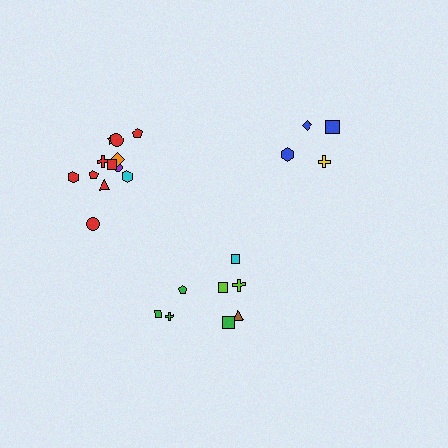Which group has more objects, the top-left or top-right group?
The top-left group.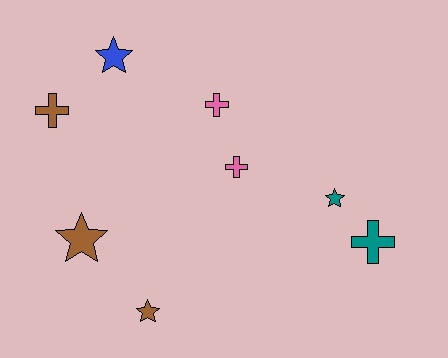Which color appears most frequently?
Brown, with 3 objects.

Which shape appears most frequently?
Cross, with 4 objects.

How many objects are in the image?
There are 8 objects.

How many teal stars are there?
There is 1 teal star.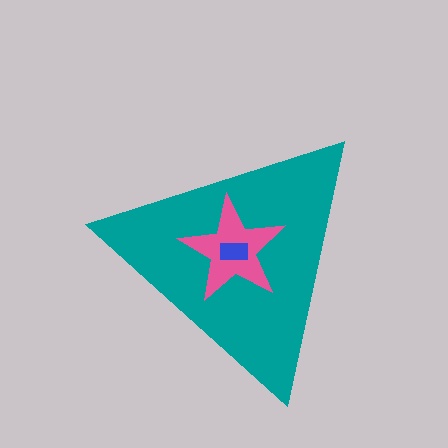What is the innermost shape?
The blue rectangle.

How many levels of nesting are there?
3.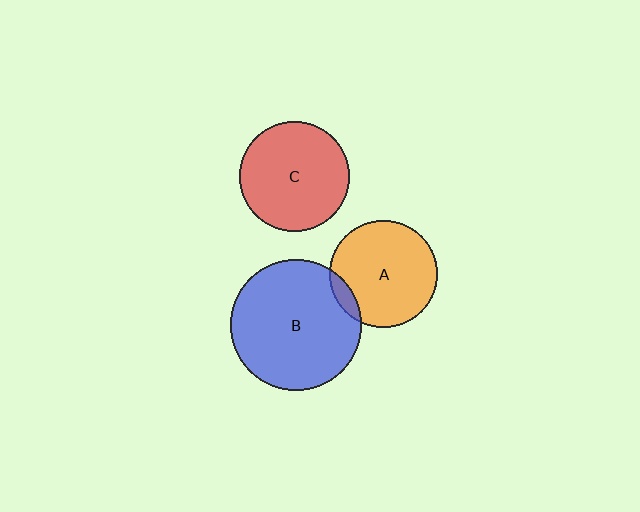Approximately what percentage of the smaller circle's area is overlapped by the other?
Approximately 10%.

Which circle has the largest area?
Circle B (blue).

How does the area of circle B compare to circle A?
Approximately 1.5 times.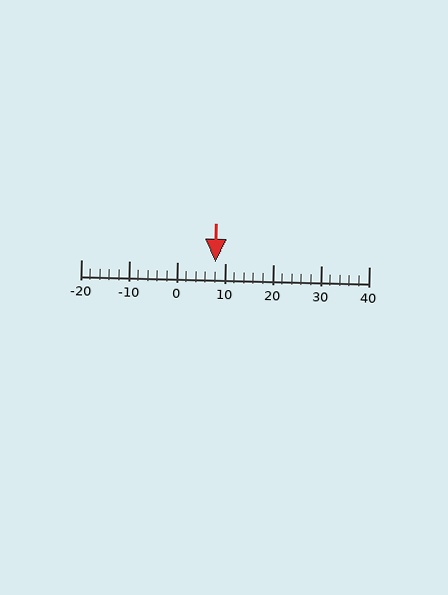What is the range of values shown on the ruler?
The ruler shows values from -20 to 40.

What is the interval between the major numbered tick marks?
The major tick marks are spaced 10 units apart.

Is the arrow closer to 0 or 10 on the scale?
The arrow is closer to 10.